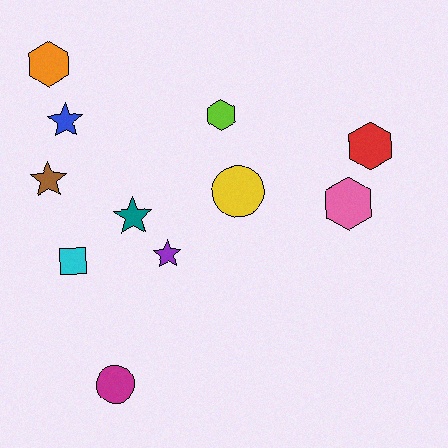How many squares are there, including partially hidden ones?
There is 1 square.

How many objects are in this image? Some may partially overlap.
There are 11 objects.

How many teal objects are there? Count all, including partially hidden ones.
There is 1 teal object.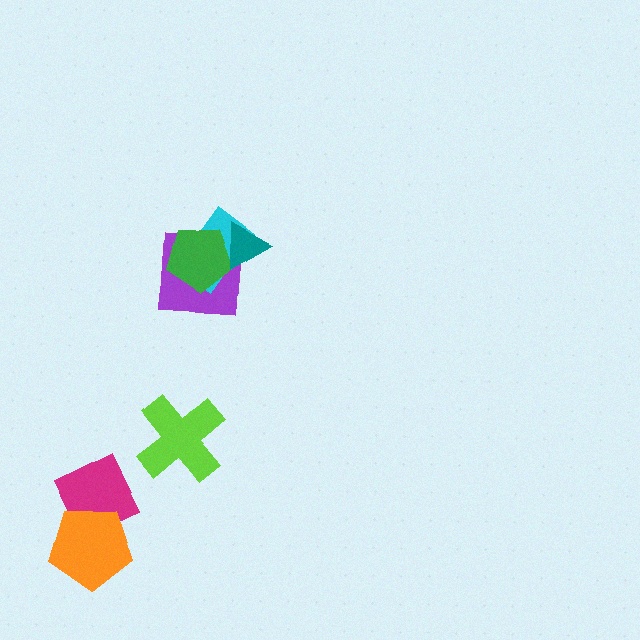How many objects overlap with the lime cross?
0 objects overlap with the lime cross.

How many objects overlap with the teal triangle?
3 objects overlap with the teal triangle.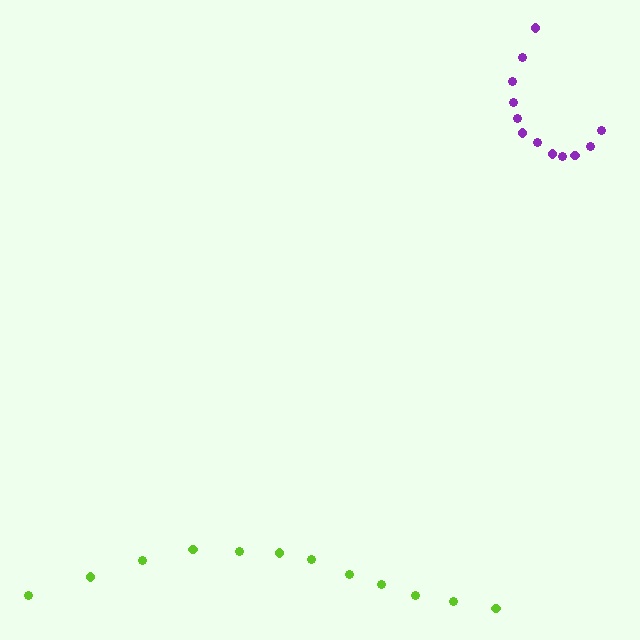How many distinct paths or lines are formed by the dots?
There are 2 distinct paths.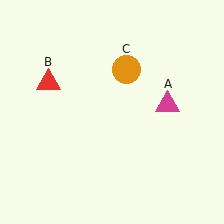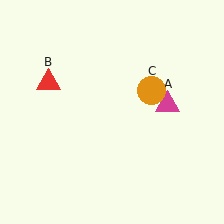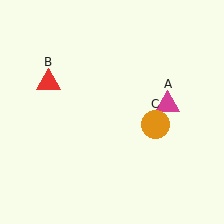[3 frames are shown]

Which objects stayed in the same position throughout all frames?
Magenta triangle (object A) and red triangle (object B) remained stationary.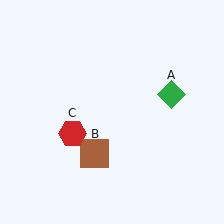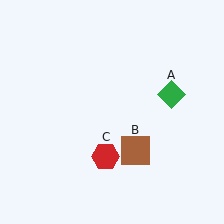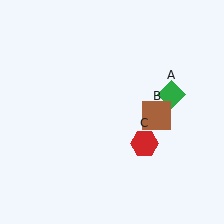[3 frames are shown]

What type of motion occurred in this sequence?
The brown square (object B), red hexagon (object C) rotated counterclockwise around the center of the scene.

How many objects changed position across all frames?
2 objects changed position: brown square (object B), red hexagon (object C).